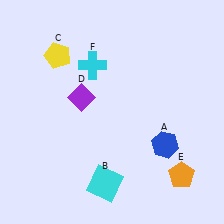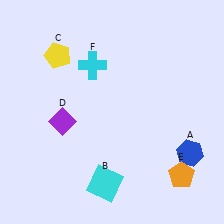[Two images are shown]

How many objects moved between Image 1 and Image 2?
2 objects moved between the two images.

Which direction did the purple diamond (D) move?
The purple diamond (D) moved down.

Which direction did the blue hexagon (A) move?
The blue hexagon (A) moved right.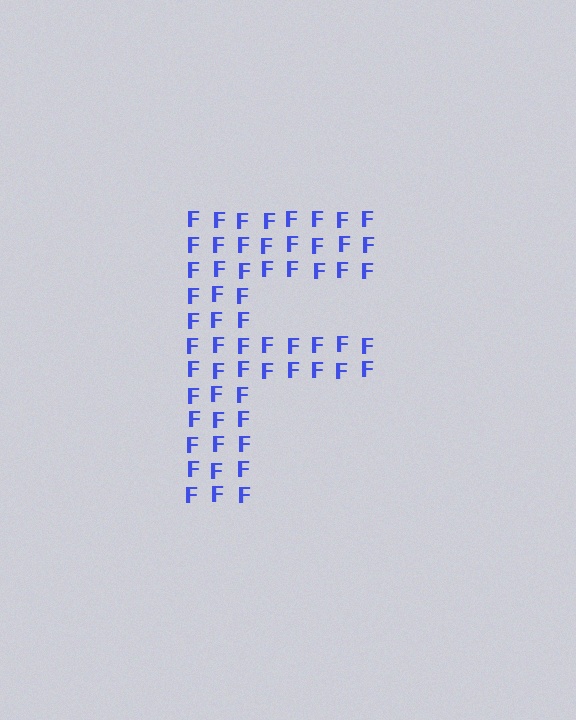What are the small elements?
The small elements are letter F's.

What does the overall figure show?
The overall figure shows the letter F.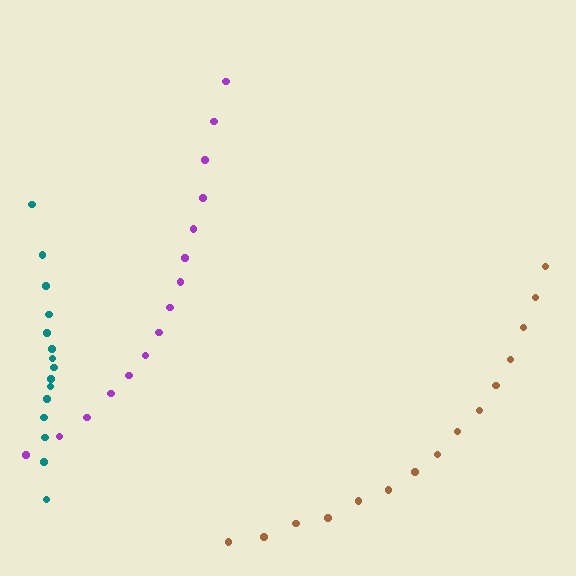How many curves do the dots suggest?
There are 3 distinct paths.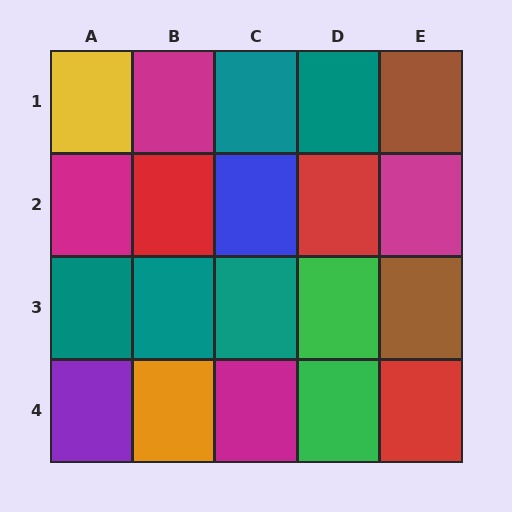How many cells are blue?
1 cell is blue.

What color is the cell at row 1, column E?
Brown.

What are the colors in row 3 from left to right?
Teal, teal, teal, green, brown.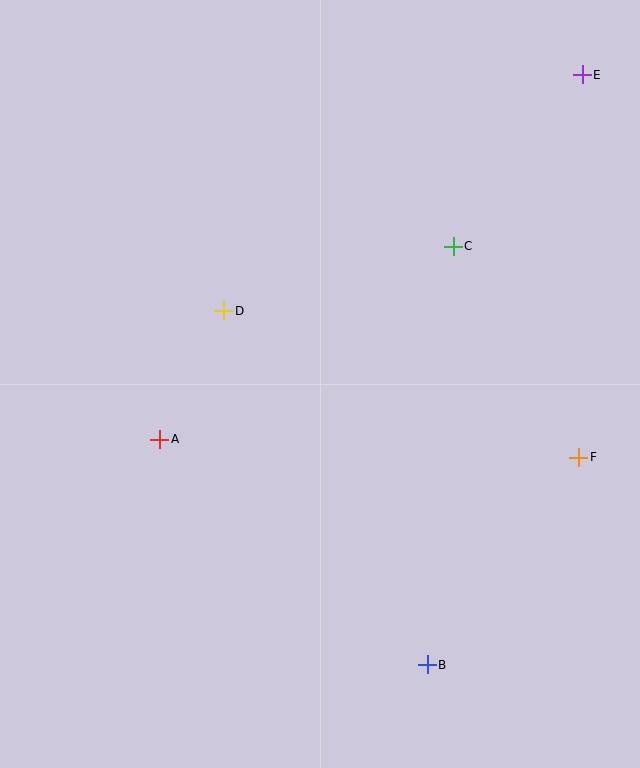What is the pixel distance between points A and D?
The distance between A and D is 144 pixels.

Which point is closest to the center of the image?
Point D at (224, 311) is closest to the center.